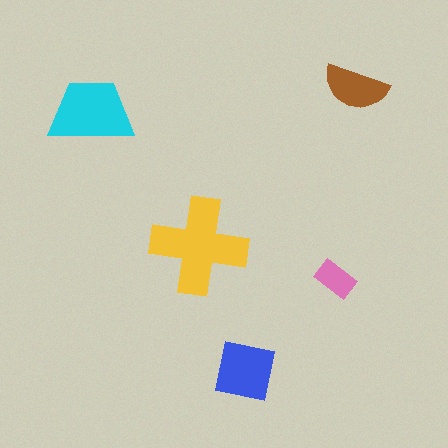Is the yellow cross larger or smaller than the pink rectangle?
Larger.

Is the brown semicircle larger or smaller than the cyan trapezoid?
Smaller.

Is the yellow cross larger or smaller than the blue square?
Larger.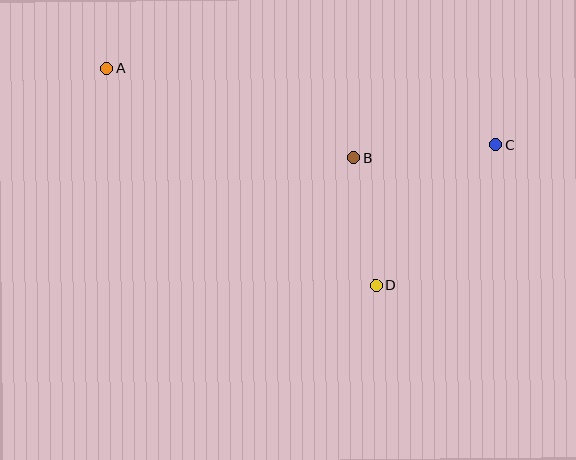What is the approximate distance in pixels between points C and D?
The distance between C and D is approximately 185 pixels.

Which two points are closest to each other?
Points B and D are closest to each other.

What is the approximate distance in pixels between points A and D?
The distance between A and D is approximately 346 pixels.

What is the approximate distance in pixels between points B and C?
The distance between B and C is approximately 143 pixels.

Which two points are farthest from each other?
Points A and C are farthest from each other.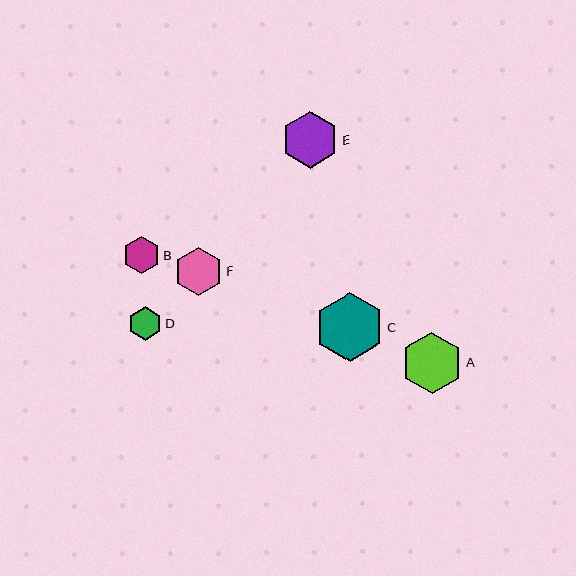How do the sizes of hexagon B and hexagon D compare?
Hexagon B and hexagon D are approximately the same size.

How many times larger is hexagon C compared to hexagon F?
Hexagon C is approximately 1.4 times the size of hexagon F.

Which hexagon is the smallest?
Hexagon D is the smallest with a size of approximately 33 pixels.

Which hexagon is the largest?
Hexagon C is the largest with a size of approximately 69 pixels.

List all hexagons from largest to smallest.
From largest to smallest: C, A, E, F, B, D.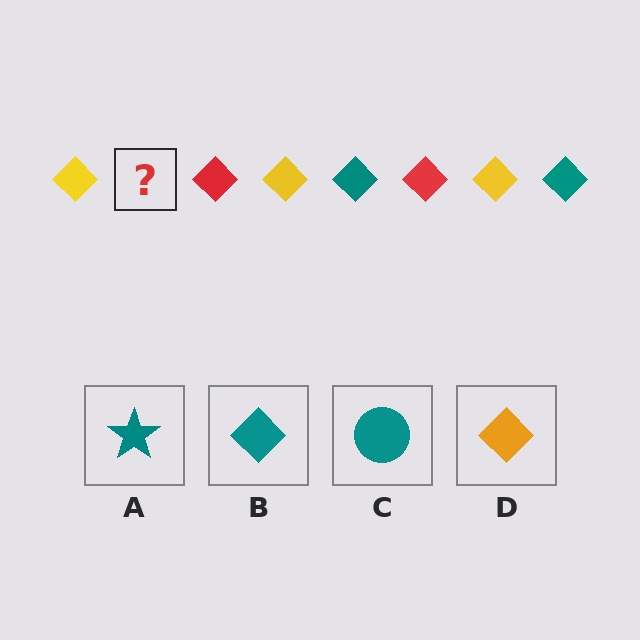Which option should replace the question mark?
Option B.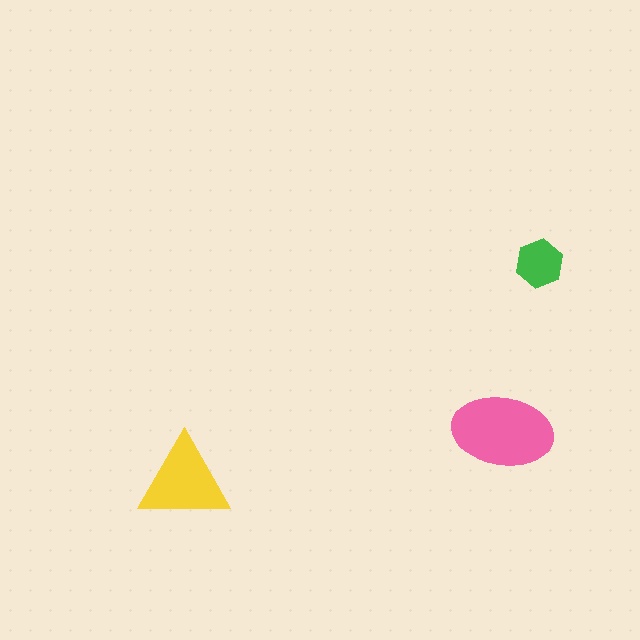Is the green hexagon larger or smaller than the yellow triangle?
Smaller.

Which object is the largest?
The pink ellipse.